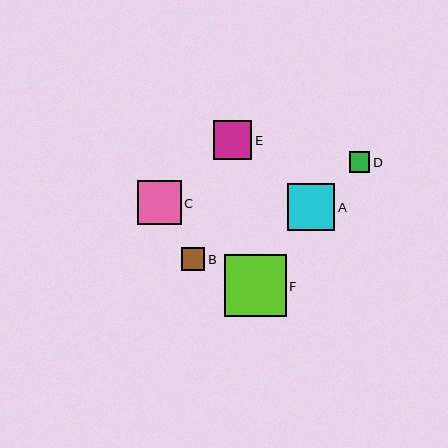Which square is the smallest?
Square D is the smallest with a size of approximately 21 pixels.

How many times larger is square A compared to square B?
Square A is approximately 2.1 times the size of square B.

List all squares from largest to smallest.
From largest to smallest: F, A, C, E, B, D.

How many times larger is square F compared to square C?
Square F is approximately 1.4 times the size of square C.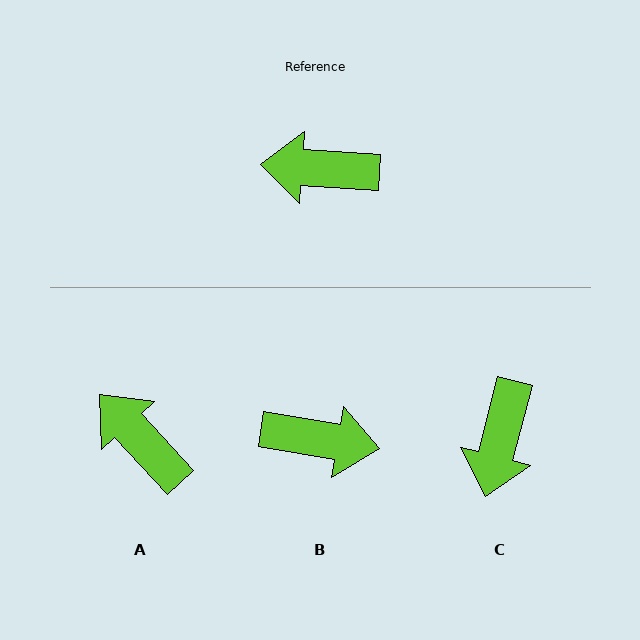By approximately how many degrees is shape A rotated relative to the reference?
Approximately 44 degrees clockwise.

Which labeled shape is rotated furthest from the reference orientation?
B, about 174 degrees away.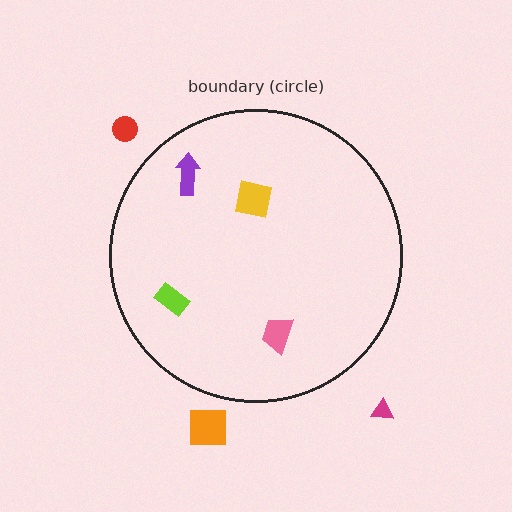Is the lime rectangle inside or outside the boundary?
Inside.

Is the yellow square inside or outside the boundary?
Inside.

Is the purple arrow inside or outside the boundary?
Inside.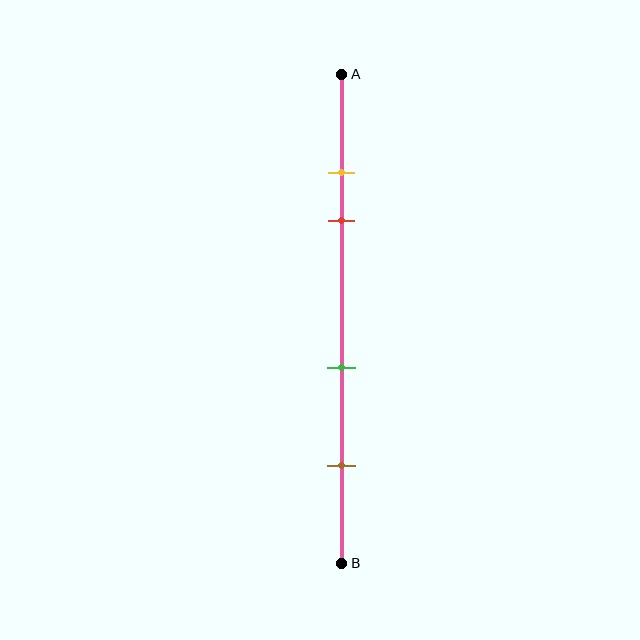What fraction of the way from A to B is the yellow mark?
The yellow mark is approximately 20% (0.2) of the way from A to B.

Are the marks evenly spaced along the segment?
No, the marks are not evenly spaced.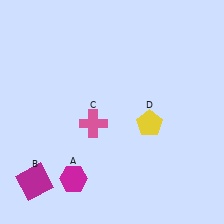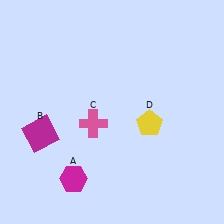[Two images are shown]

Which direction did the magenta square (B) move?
The magenta square (B) moved up.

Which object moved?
The magenta square (B) moved up.